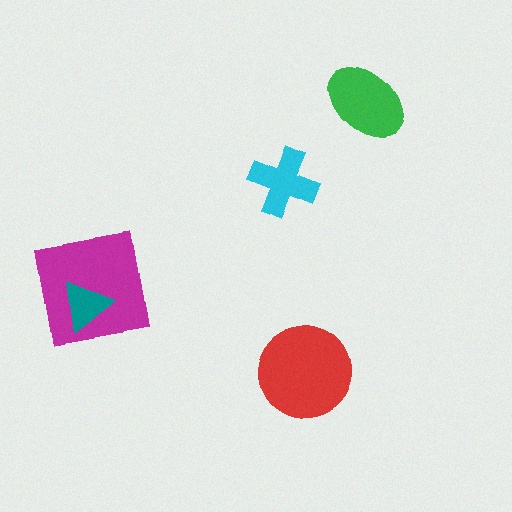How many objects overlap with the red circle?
0 objects overlap with the red circle.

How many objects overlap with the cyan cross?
0 objects overlap with the cyan cross.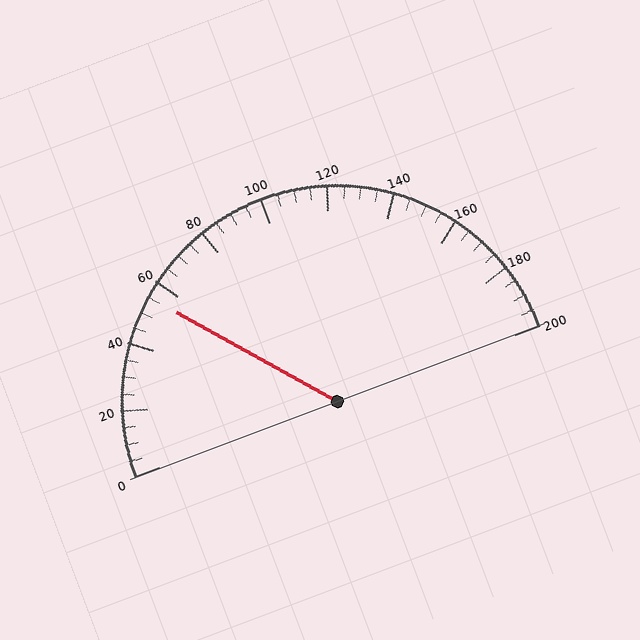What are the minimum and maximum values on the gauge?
The gauge ranges from 0 to 200.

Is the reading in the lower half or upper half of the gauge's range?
The reading is in the lower half of the range (0 to 200).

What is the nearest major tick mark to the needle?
The nearest major tick mark is 60.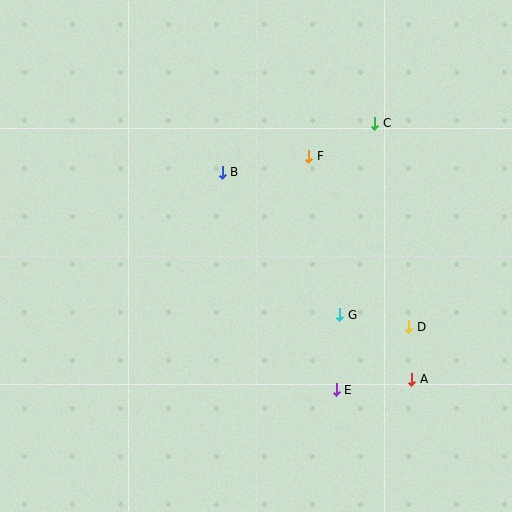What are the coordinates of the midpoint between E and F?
The midpoint between E and F is at (323, 273).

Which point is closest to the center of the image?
Point B at (222, 172) is closest to the center.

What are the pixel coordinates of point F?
Point F is at (309, 156).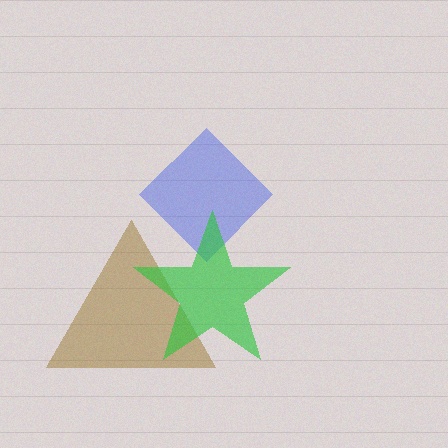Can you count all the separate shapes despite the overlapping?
Yes, there are 3 separate shapes.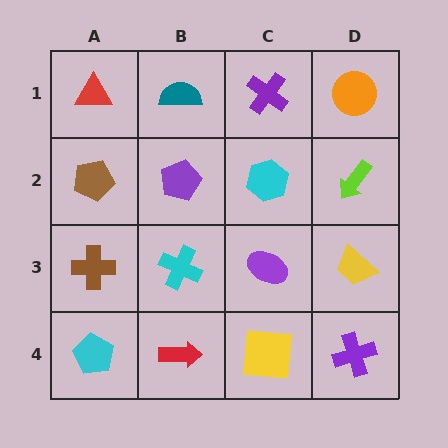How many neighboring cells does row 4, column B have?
3.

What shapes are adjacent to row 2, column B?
A teal semicircle (row 1, column B), a cyan cross (row 3, column B), a brown pentagon (row 2, column A), a cyan hexagon (row 2, column C).